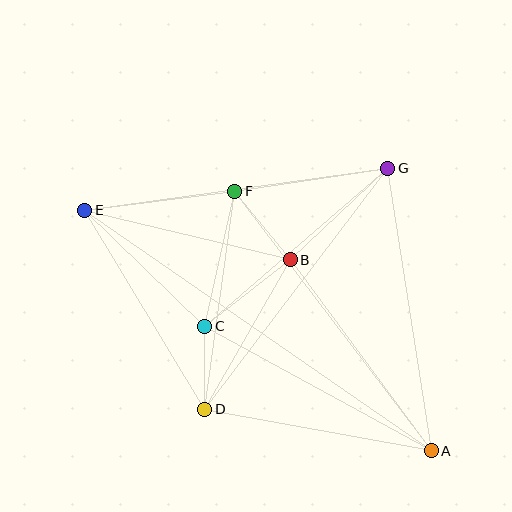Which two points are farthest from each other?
Points A and E are farthest from each other.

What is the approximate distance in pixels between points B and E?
The distance between B and E is approximately 211 pixels.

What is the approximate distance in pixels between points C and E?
The distance between C and E is approximately 167 pixels.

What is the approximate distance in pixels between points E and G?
The distance between E and G is approximately 306 pixels.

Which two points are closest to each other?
Points C and D are closest to each other.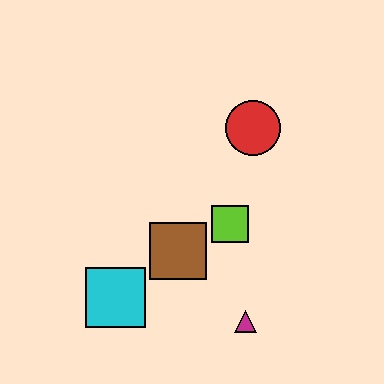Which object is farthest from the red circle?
The cyan square is farthest from the red circle.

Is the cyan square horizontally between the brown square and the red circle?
No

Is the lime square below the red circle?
Yes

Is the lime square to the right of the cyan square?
Yes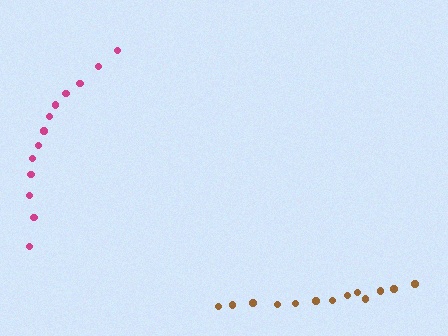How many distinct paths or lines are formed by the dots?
There are 2 distinct paths.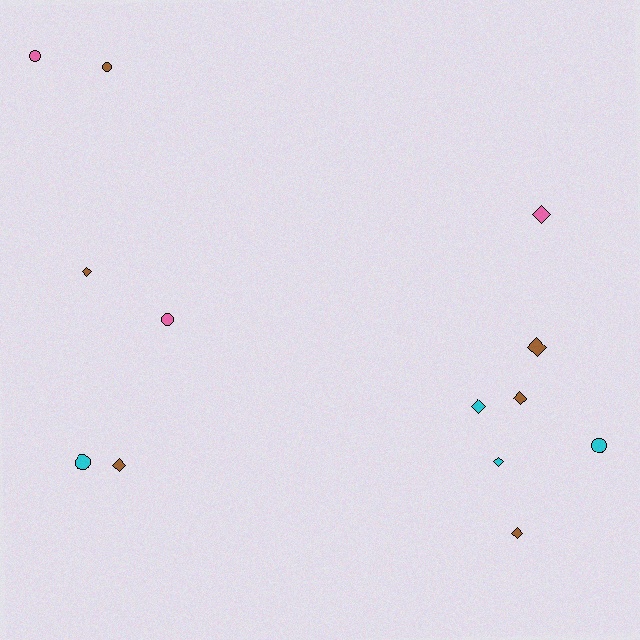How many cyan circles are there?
There are 2 cyan circles.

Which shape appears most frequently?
Diamond, with 8 objects.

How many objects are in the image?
There are 13 objects.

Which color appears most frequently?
Brown, with 6 objects.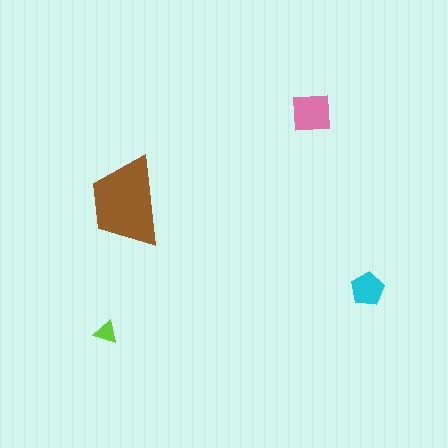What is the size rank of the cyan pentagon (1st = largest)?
3rd.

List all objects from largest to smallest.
The brown trapezoid, the pink square, the cyan pentagon, the lime triangle.